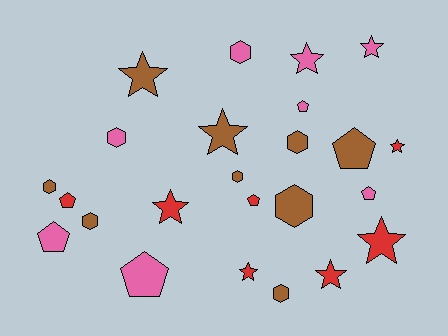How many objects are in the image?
There are 24 objects.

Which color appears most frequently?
Brown, with 9 objects.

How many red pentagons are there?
There are 2 red pentagons.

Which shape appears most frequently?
Star, with 9 objects.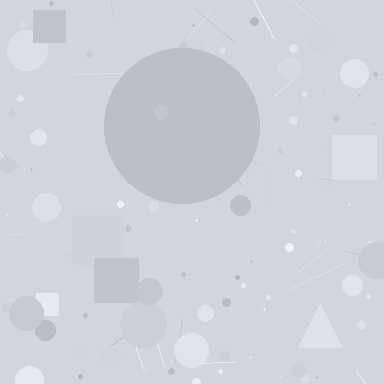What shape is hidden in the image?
A circle is hidden in the image.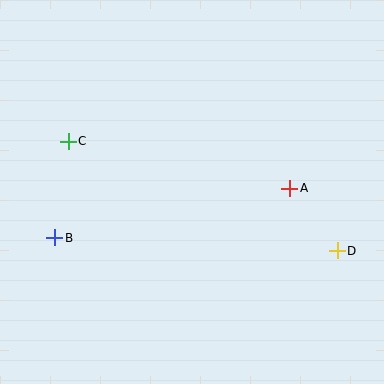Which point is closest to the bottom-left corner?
Point B is closest to the bottom-left corner.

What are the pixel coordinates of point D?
Point D is at (337, 251).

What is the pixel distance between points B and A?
The distance between B and A is 240 pixels.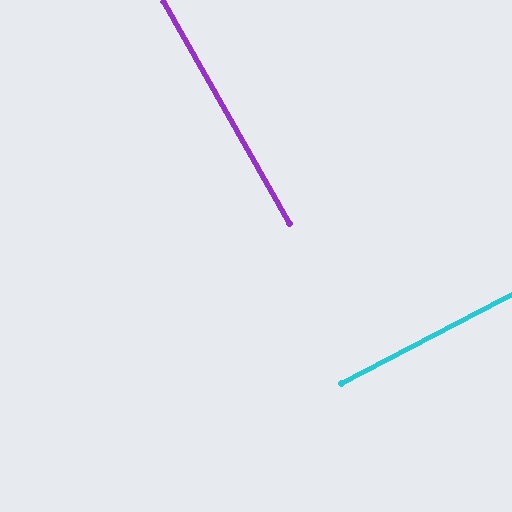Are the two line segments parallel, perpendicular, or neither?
Perpendicular — they meet at approximately 88°.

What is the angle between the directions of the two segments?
Approximately 88 degrees.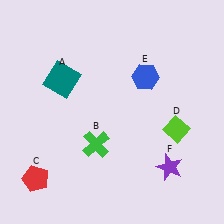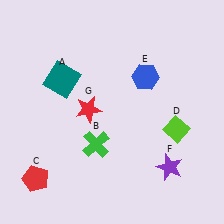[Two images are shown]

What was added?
A red star (G) was added in Image 2.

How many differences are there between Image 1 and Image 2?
There is 1 difference between the two images.